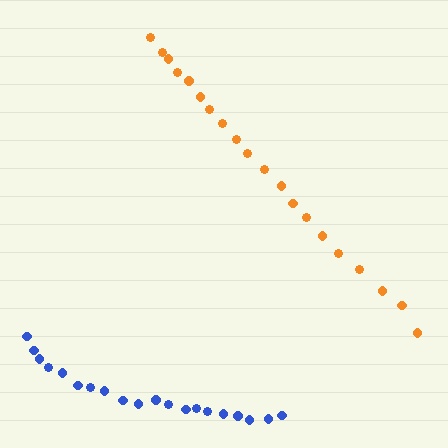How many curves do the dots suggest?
There are 2 distinct paths.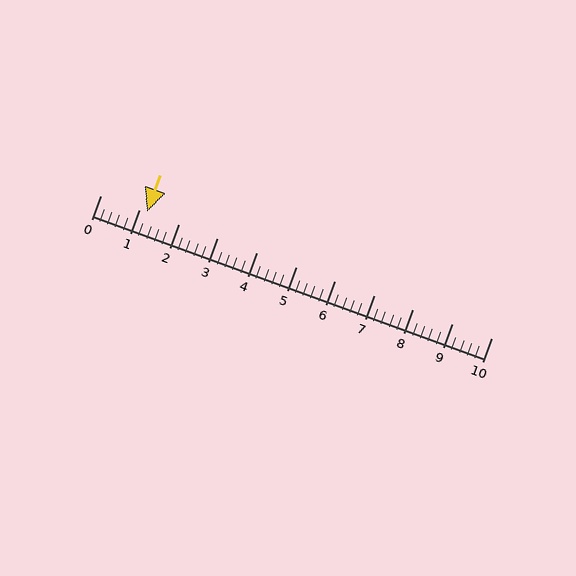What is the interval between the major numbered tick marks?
The major tick marks are spaced 1 units apart.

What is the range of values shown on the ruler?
The ruler shows values from 0 to 10.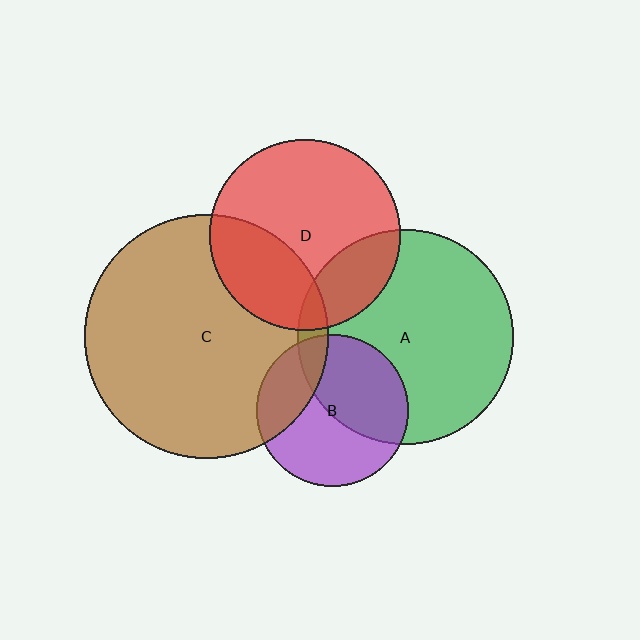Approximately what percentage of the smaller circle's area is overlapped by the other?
Approximately 30%.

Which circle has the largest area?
Circle C (brown).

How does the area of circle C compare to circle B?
Approximately 2.5 times.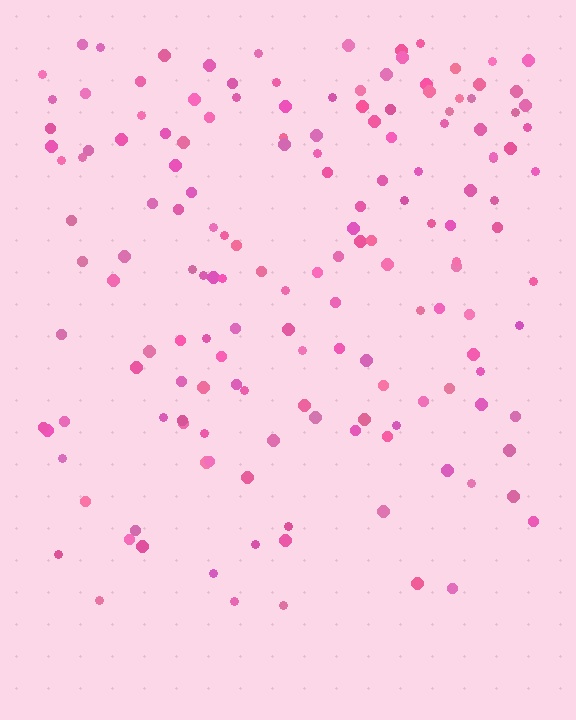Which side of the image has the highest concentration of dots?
The top.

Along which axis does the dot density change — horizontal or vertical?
Vertical.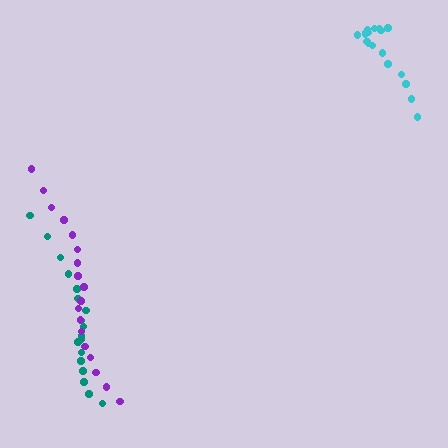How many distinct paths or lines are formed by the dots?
There are 3 distinct paths.